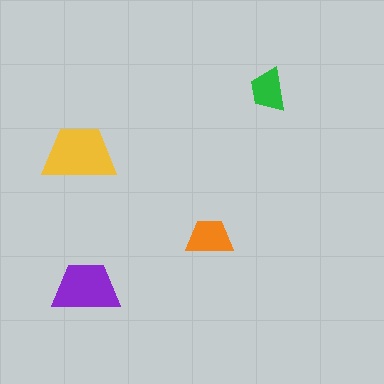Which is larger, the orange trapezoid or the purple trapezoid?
The purple one.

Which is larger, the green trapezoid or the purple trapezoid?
The purple one.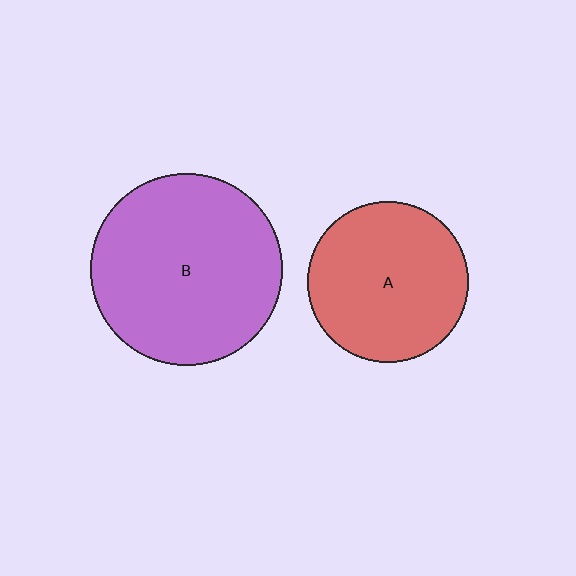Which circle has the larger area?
Circle B (purple).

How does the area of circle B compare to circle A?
Approximately 1.4 times.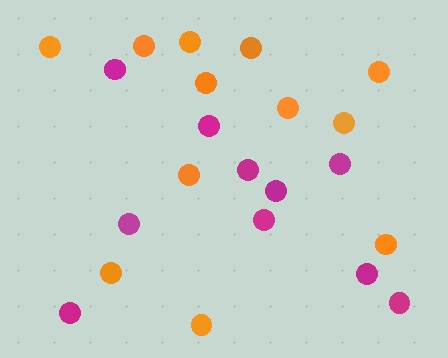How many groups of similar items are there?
There are 2 groups: one group of magenta circles (10) and one group of orange circles (12).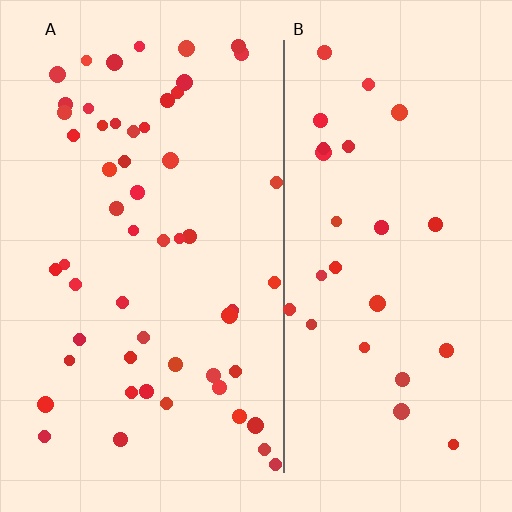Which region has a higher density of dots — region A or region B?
A (the left).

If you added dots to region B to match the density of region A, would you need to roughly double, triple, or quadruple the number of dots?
Approximately double.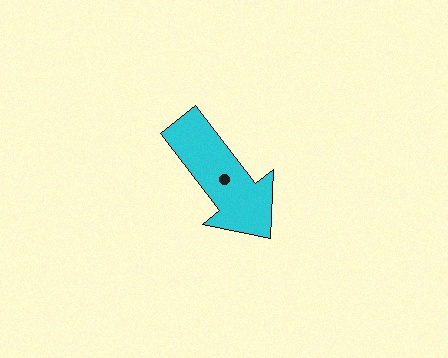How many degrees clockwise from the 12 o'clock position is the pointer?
Approximately 142 degrees.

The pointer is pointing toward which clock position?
Roughly 5 o'clock.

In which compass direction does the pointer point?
Southeast.